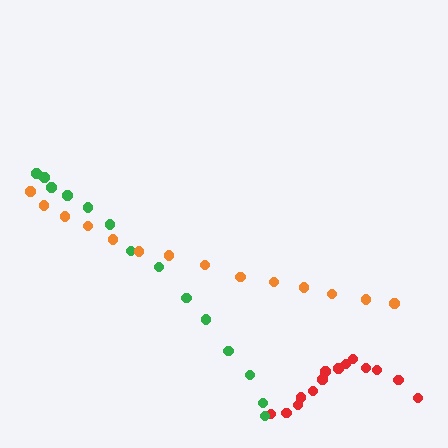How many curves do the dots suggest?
There are 3 distinct paths.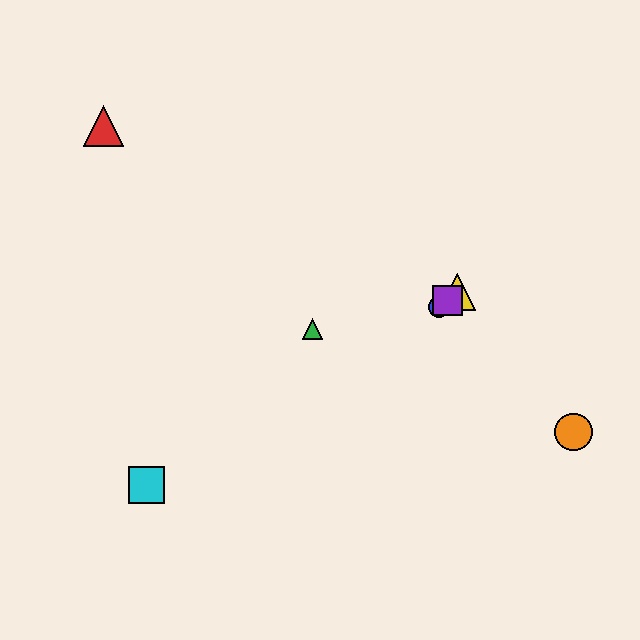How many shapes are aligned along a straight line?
3 shapes (the blue circle, the yellow triangle, the purple square) are aligned along a straight line.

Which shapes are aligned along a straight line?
The blue circle, the yellow triangle, the purple square are aligned along a straight line.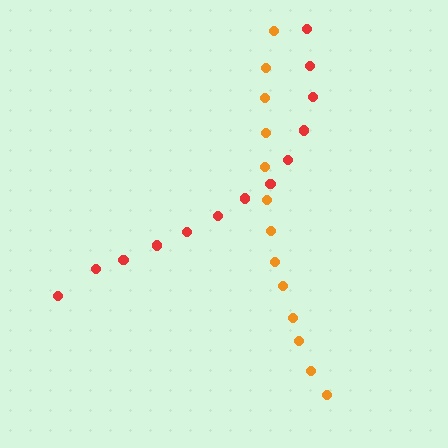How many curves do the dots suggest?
There are 2 distinct paths.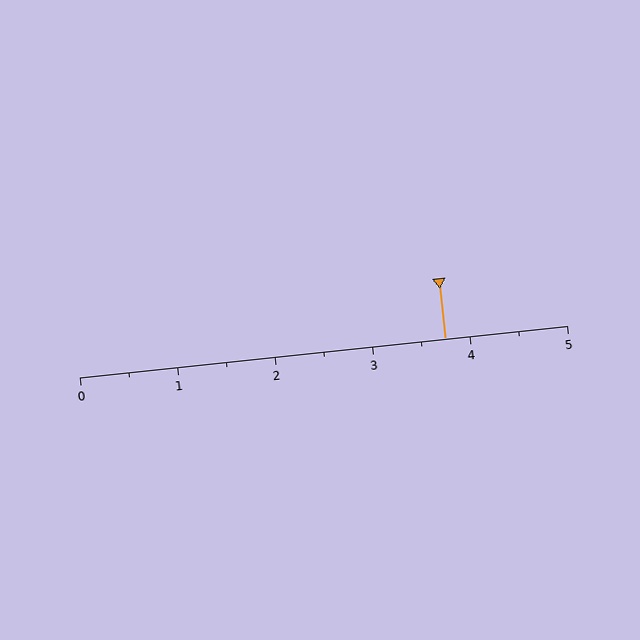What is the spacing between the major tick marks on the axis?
The major ticks are spaced 1 apart.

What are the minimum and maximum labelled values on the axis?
The axis runs from 0 to 5.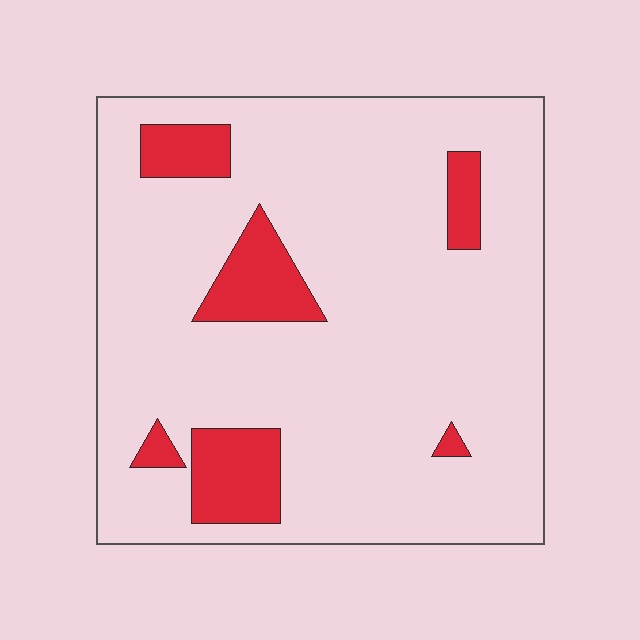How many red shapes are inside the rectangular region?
6.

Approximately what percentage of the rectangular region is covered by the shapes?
Approximately 15%.